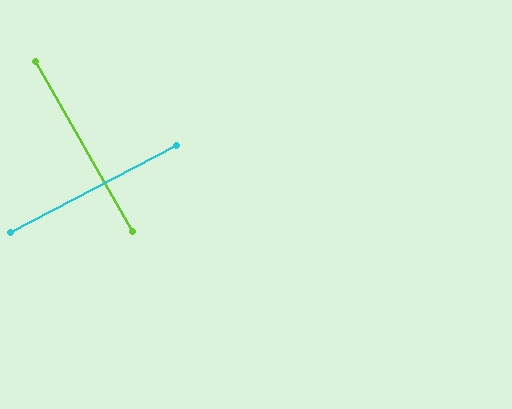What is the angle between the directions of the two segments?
Approximately 88 degrees.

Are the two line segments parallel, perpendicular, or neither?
Perpendicular — they meet at approximately 88°.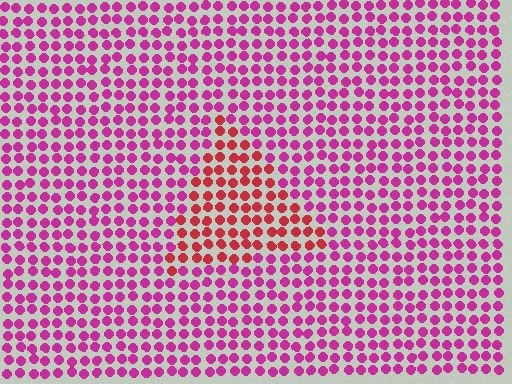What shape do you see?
I see a triangle.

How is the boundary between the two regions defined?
The boundary is defined purely by a slight shift in hue (about 37 degrees). Spacing, size, and orientation are identical on both sides.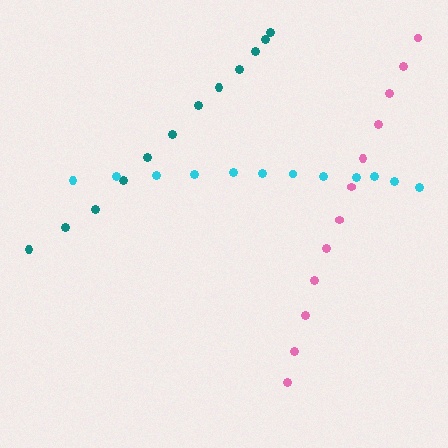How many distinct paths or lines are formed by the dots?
There are 3 distinct paths.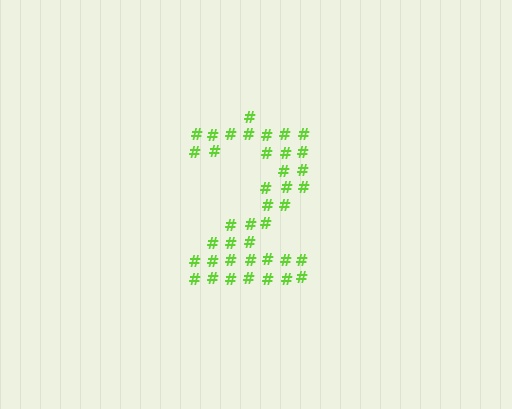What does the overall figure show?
The overall figure shows the digit 2.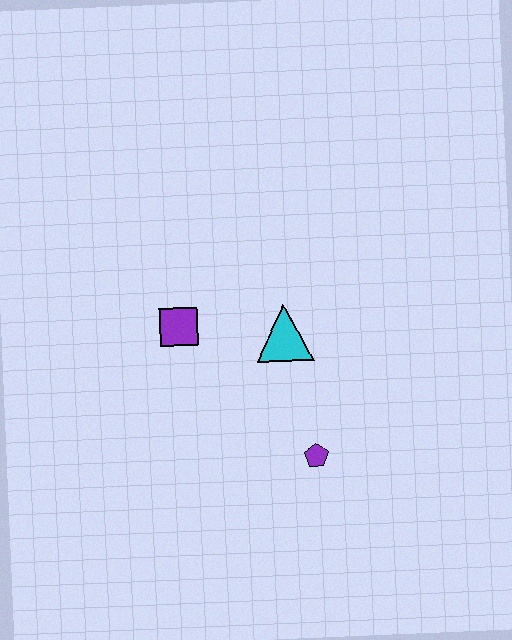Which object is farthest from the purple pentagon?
The purple square is farthest from the purple pentagon.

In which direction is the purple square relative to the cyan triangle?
The purple square is to the left of the cyan triangle.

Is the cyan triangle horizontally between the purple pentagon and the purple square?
Yes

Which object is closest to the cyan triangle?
The purple square is closest to the cyan triangle.